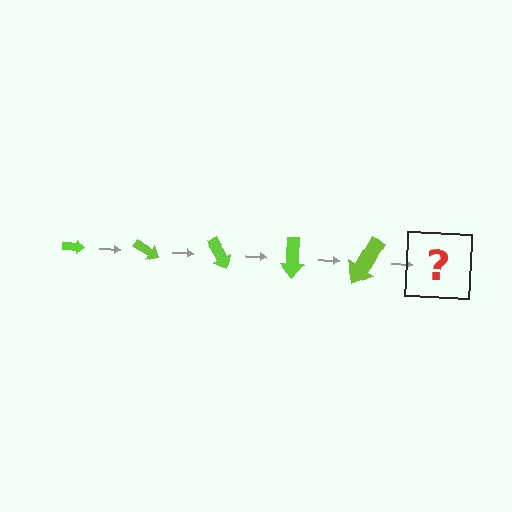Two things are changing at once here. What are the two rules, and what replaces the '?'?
The two rules are that the arrow grows larger each step and it rotates 30 degrees each step. The '?' should be an arrow, larger than the previous one and rotated 150 degrees from the start.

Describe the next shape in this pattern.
It should be an arrow, larger than the previous one and rotated 150 degrees from the start.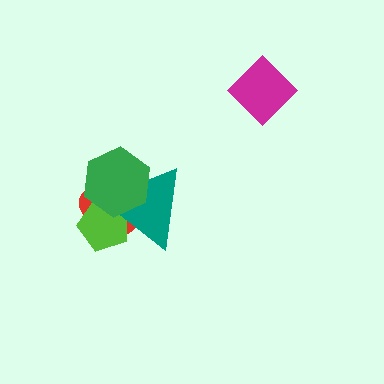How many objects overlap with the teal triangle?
3 objects overlap with the teal triangle.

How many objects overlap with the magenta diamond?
0 objects overlap with the magenta diamond.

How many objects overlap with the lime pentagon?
3 objects overlap with the lime pentagon.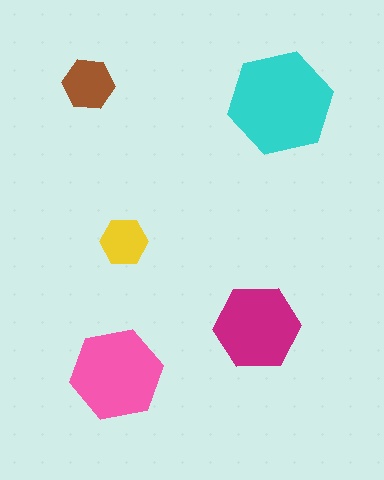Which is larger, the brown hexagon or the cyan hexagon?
The cyan one.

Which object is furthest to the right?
The cyan hexagon is rightmost.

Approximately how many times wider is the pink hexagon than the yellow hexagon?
About 2 times wider.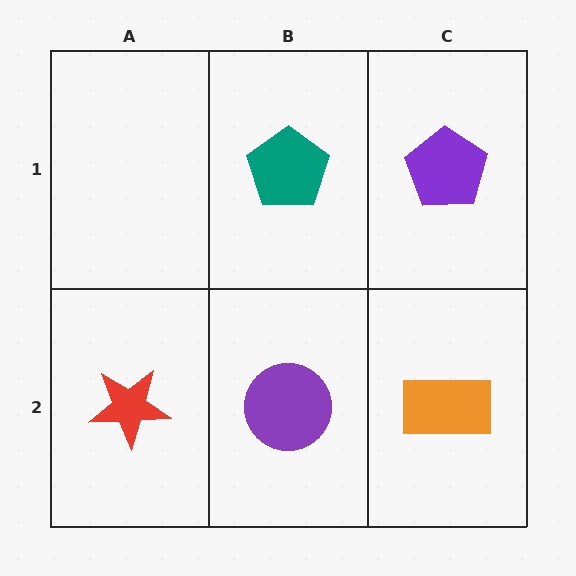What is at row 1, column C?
A purple pentagon.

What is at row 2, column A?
A red star.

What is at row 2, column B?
A purple circle.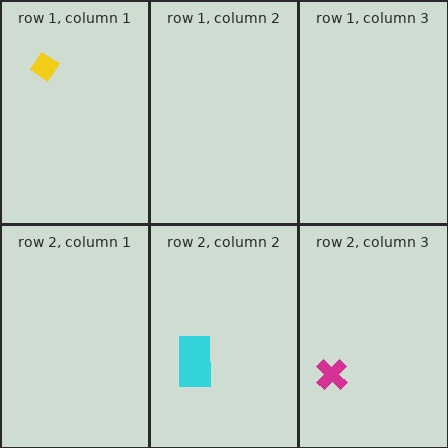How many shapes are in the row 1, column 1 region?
1.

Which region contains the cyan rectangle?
The row 2, column 2 region.